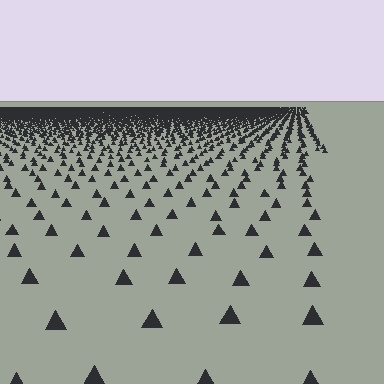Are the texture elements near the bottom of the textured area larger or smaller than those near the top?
Larger. Near the bottom, elements are closer to the viewer and appear at a bigger on-screen size.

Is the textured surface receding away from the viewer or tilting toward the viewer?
The surface is receding away from the viewer. Texture elements get smaller and denser toward the top.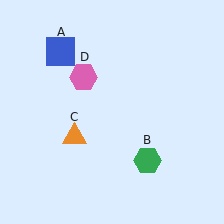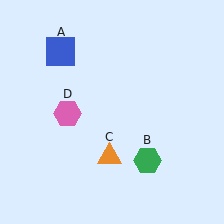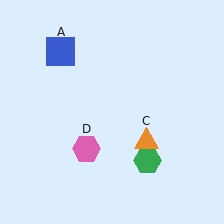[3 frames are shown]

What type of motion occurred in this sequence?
The orange triangle (object C), pink hexagon (object D) rotated counterclockwise around the center of the scene.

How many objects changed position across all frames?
2 objects changed position: orange triangle (object C), pink hexagon (object D).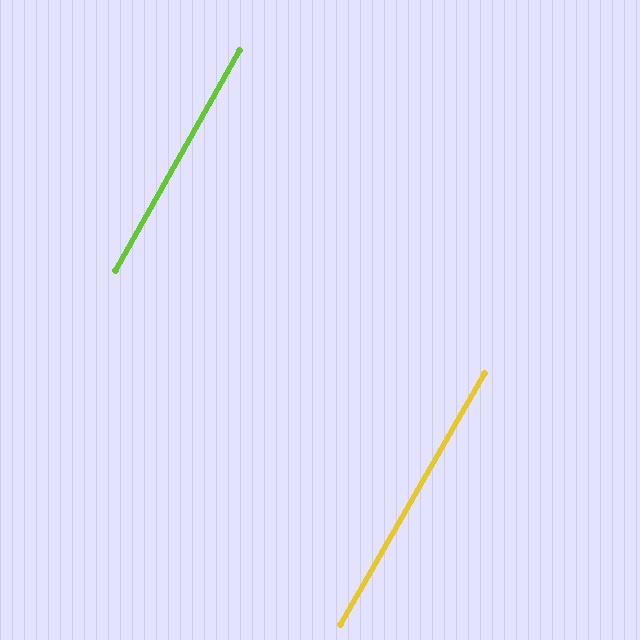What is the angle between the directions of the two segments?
Approximately 1 degree.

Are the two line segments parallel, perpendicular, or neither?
Parallel — their directions differ by only 0.6°.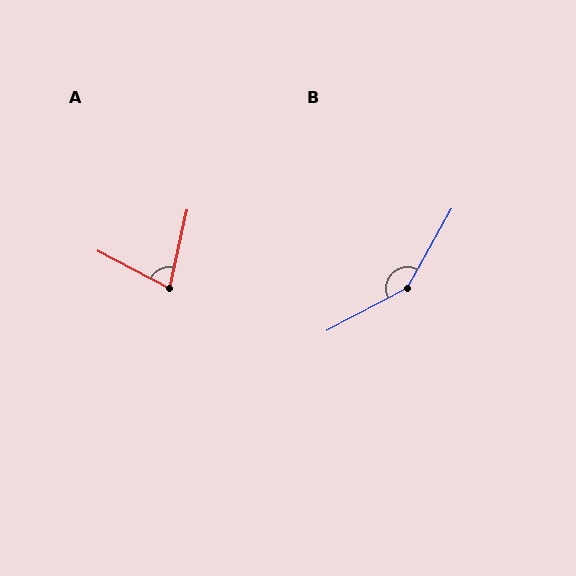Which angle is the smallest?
A, at approximately 75 degrees.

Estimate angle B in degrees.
Approximately 147 degrees.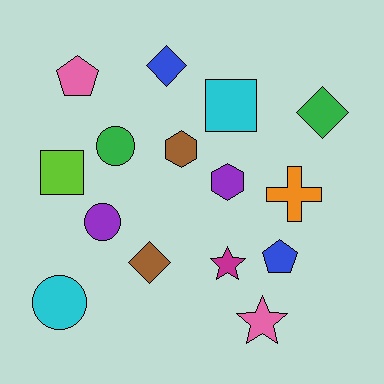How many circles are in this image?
There are 3 circles.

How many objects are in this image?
There are 15 objects.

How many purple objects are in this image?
There are 2 purple objects.